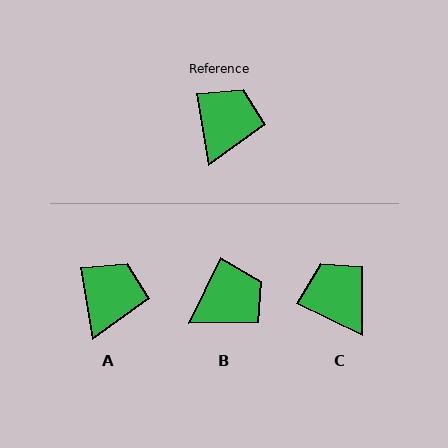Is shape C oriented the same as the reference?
No, it is off by about 54 degrees.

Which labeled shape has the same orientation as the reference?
A.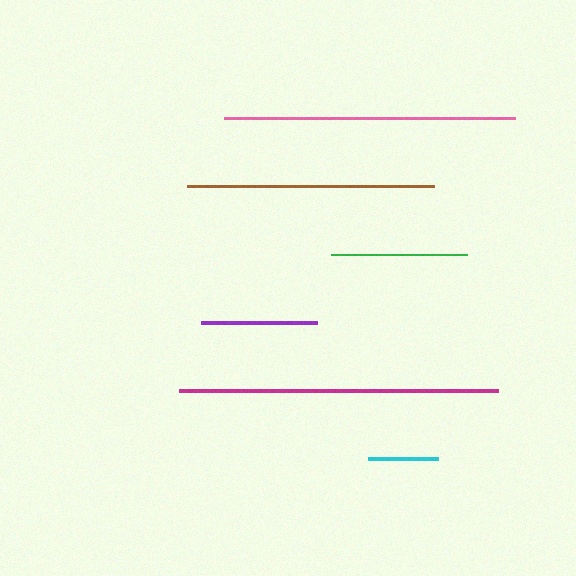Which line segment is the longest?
The magenta line is the longest at approximately 319 pixels.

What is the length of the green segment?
The green segment is approximately 136 pixels long.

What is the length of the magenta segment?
The magenta segment is approximately 319 pixels long.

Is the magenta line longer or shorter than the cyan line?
The magenta line is longer than the cyan line.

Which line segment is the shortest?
The cyan line is the shortest at approximately 70 pixels.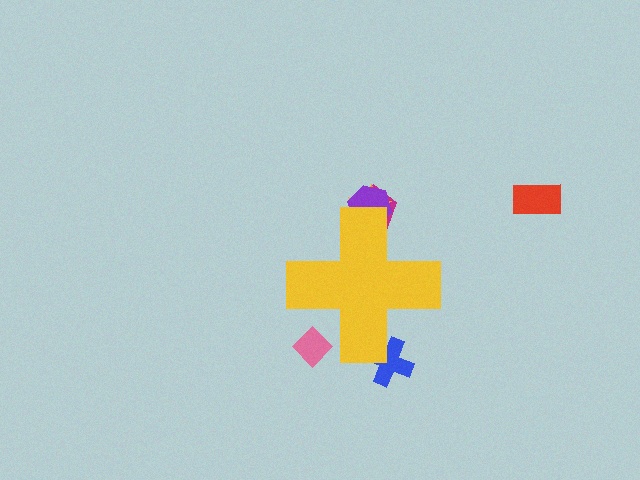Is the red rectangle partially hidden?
No, the red rectangle is fully visible.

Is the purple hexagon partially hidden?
Yes, the purple hexagon is partially hidden behind the yellow cross.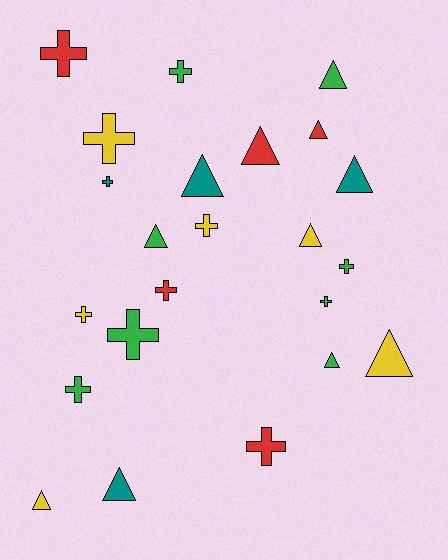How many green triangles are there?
There are 3 green triangles.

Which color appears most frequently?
Green, with 8 objects.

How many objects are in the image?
There are 23 objects.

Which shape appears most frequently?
Cross, with 12 objects.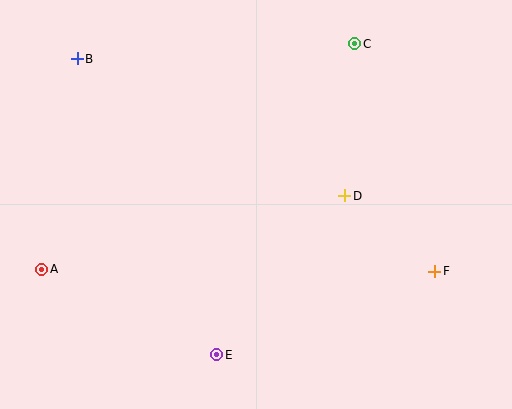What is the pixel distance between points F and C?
The distance between F and C is 242 pixels.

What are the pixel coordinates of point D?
Point D is at (345, 196).